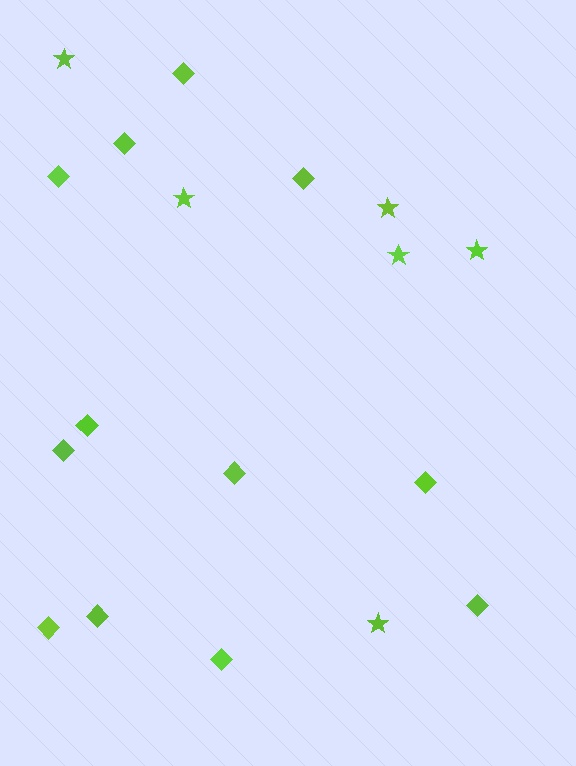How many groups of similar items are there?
There are 2 groups: one group of diamonds (12) and one group of stars (6).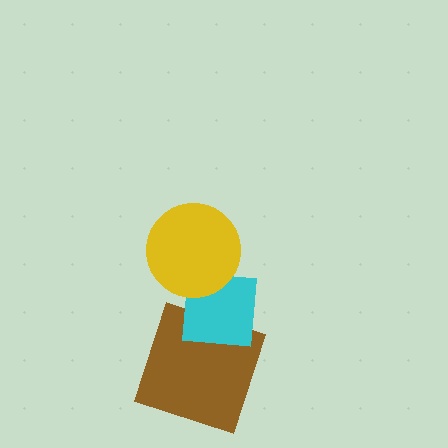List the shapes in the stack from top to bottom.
From top to bottom: the yellow circle, the cyan square, the brown square.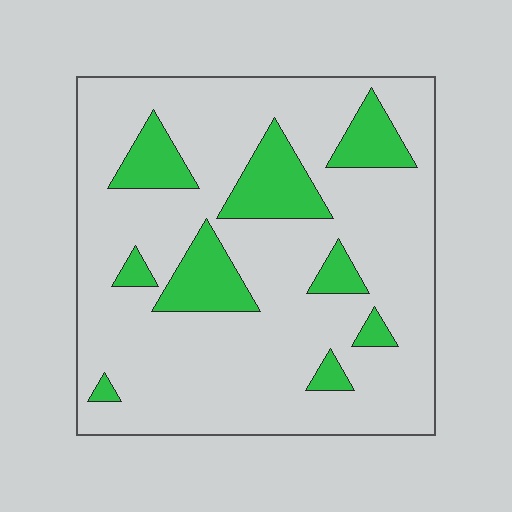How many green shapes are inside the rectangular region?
9.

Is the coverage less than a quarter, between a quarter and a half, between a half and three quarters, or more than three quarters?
Less than a quarter.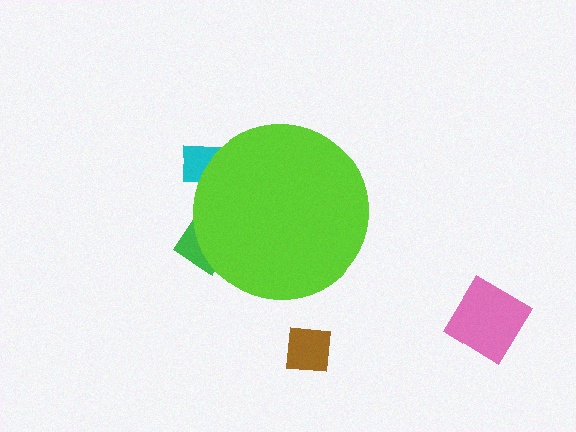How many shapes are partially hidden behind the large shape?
2 shapes are partially hidden.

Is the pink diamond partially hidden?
No, the pink diamond is fully visible.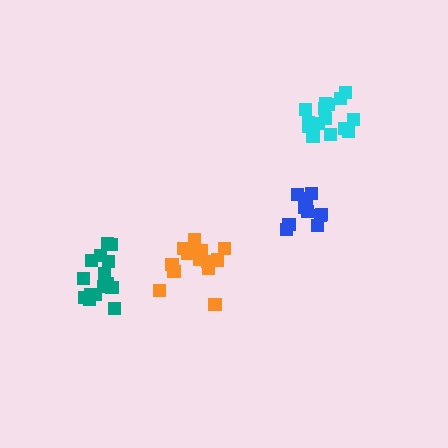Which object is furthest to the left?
The teal cluster is leftmost.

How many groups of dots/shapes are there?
There are 4 groups.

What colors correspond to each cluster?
The clusters are colored: orange, blue, teal, cyan.